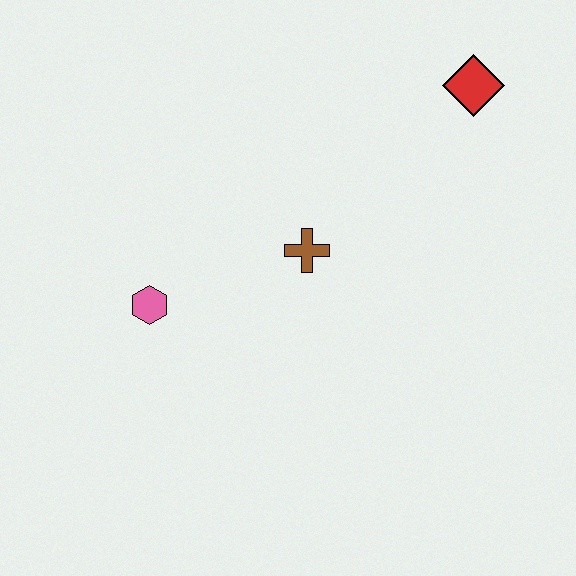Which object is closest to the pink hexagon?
The brown cross is closest to the pink hexagon.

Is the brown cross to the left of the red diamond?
Yes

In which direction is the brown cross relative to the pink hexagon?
The brown cross is to the right of the pink hexagon.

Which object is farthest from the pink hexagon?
The red diamond is farthest from the pink hexagon.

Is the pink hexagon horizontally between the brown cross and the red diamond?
No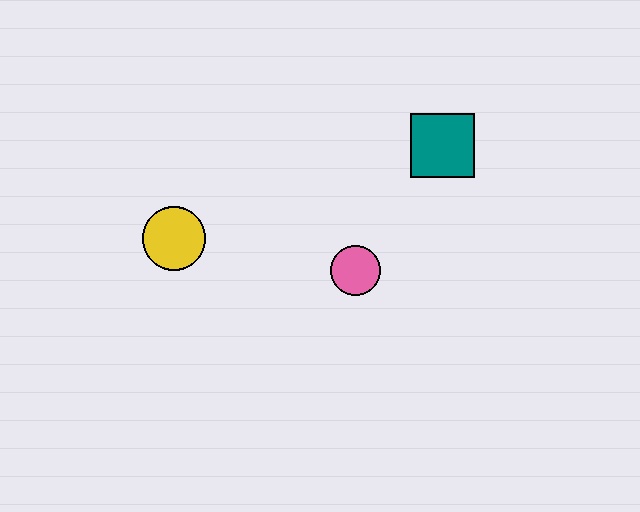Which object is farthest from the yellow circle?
The teal square is farthest from the yellow circle.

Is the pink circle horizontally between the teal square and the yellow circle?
Yes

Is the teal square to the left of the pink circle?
No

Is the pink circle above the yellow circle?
No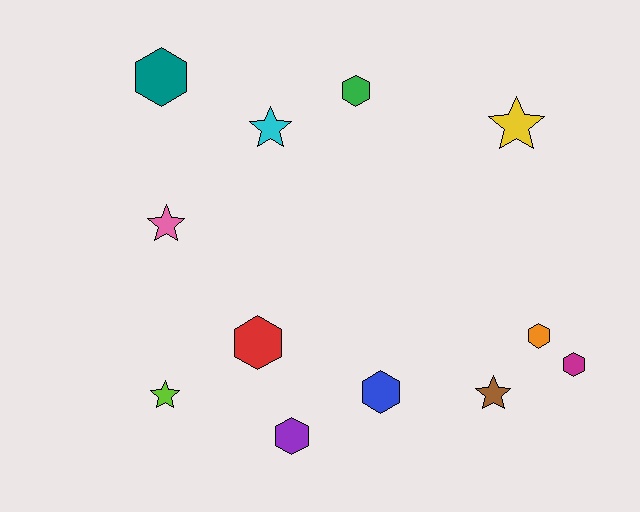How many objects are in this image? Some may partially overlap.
There are 12 objects.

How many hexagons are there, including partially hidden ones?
There are 7 hexagons.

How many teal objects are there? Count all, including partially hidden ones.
There is 1 teal object.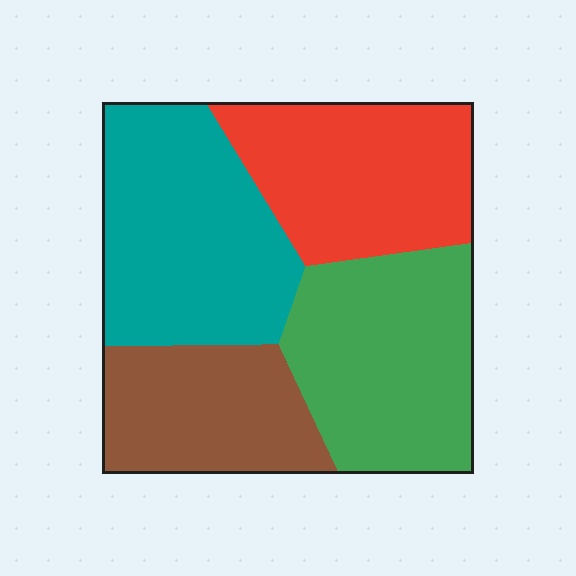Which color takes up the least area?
Brown, at roughly 20%.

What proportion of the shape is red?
Red covers roughly 25% of the shape.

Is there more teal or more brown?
Teal.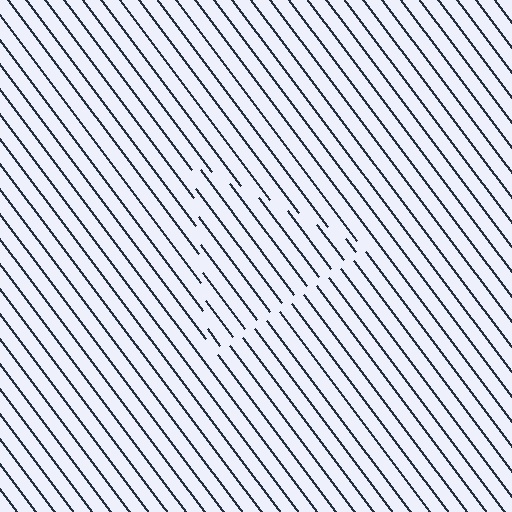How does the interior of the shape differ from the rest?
The interior of the shape contains the same grating, shifted by half a period — the contour is defined by the phase discontinuity where line-ends from the inner and outer gratings abut.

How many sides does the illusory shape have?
3 sides — the line-ends trace a triangle.